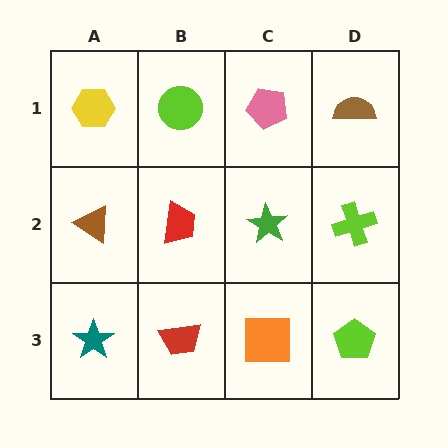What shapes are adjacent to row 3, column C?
A green star (row 2, column C), a red trapezoid (row 3, column B), a lime pentagon (row 3, column D).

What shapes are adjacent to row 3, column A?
A brown triangle (row 2, column A), a red trapezoid (row 3, column B).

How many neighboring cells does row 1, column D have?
2.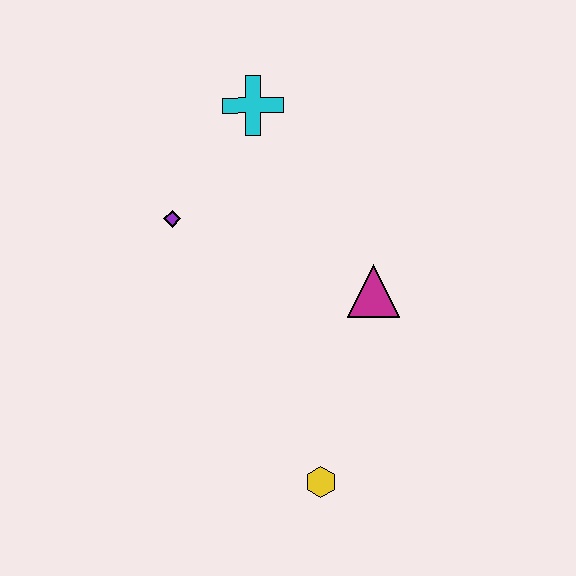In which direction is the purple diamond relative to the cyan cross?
The purple diamond is below the cyan cross.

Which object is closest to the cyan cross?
The purple diamond is closest to the cyan cross.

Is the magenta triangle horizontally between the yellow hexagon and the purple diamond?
No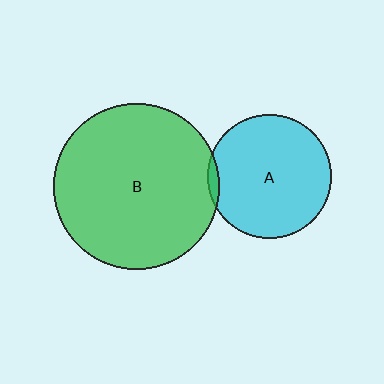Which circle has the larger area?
Circle B (green).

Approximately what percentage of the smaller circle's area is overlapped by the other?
Approximately 5%.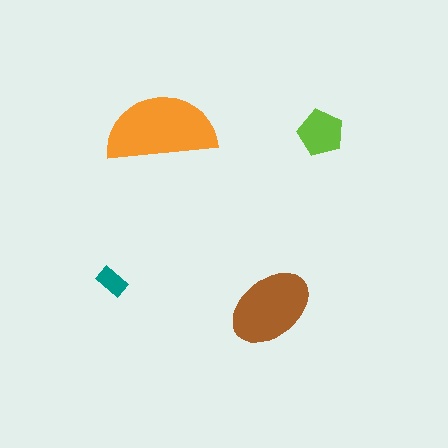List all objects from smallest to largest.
The teal rectangle, the lime pentagon, the brown ellipse, the orange semicircle.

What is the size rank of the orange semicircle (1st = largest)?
1st.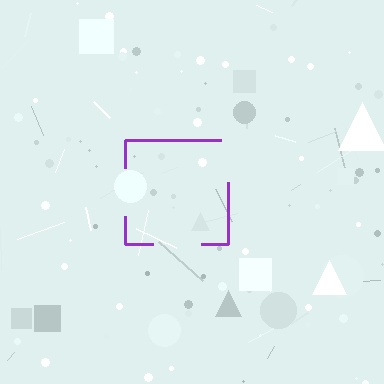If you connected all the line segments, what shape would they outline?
They would outline a square.